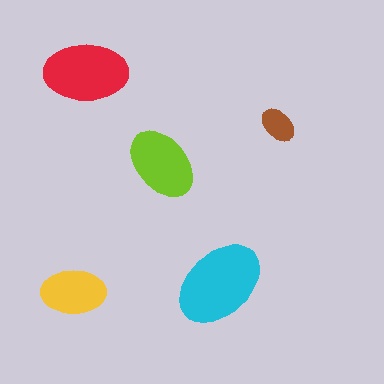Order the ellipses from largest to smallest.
the cyan one, the red one, the lime one, the yellow one, the brown one.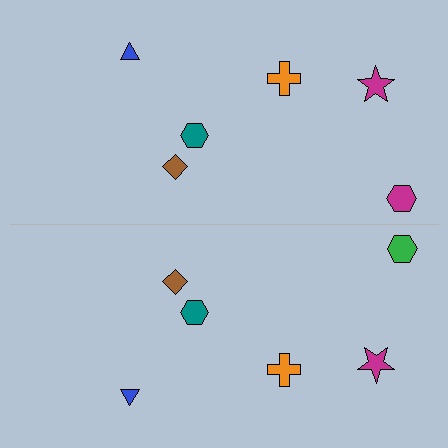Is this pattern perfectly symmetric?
No, the pattern is not perfectly symmetric. The green hexagon on the bottom side breaks the symmetry — its mirror counterpart is magenta.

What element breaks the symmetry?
The green hexagon on the bottom side breaks the symmetry — its mirror counterpart is magenta.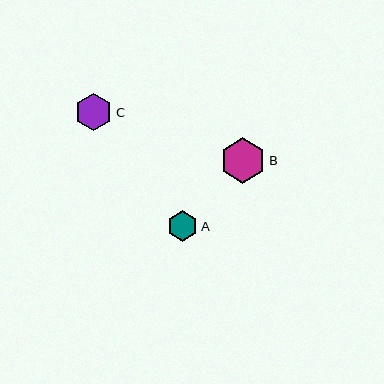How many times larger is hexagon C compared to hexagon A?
Hexagon C is approximately 1.3 times the size of hexagon A.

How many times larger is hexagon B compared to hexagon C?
Hexagon B is approximately 1.2 times the size of hexagon C.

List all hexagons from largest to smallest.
From largest to smallest: B, C, A.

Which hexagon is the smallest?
Hexagon A is the smallest with a size of approximately 30 pixels.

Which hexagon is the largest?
Hexagon B is the largest with a size of approximately 45 pixels.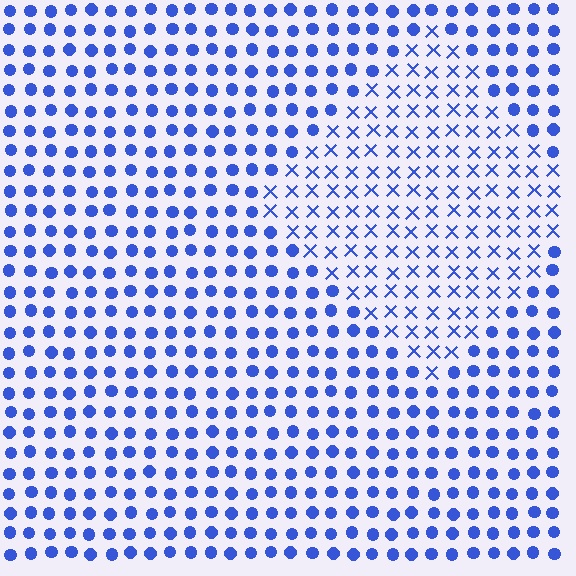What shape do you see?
I see a diamond.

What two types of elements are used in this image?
The image uses X marks inside the diamond region and circles outside it.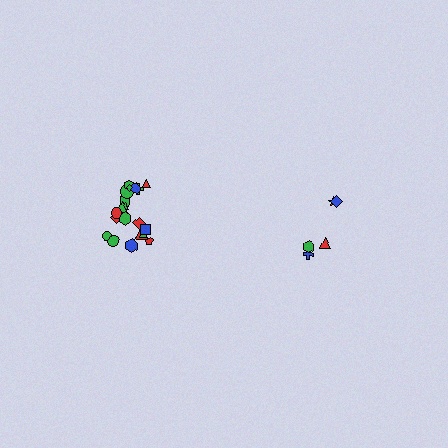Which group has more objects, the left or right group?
The left group.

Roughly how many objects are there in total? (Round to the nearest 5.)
Roughly 25 objects in total.